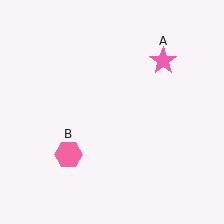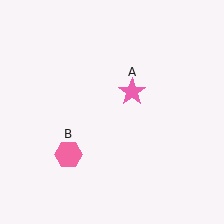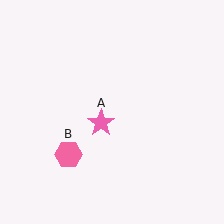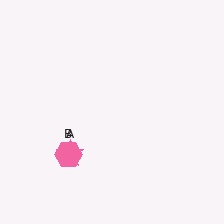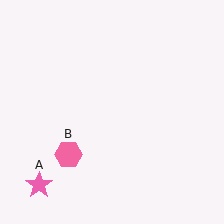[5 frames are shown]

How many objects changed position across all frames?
1 object changed position: pink star (object A).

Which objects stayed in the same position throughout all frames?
Pink hexagon (object B) remained stationary.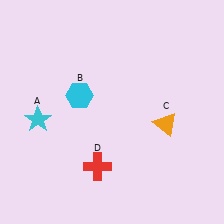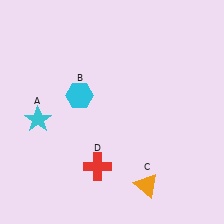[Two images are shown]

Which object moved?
The orange triangle (C) moved down.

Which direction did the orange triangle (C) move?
The orange triangle (C) moved down.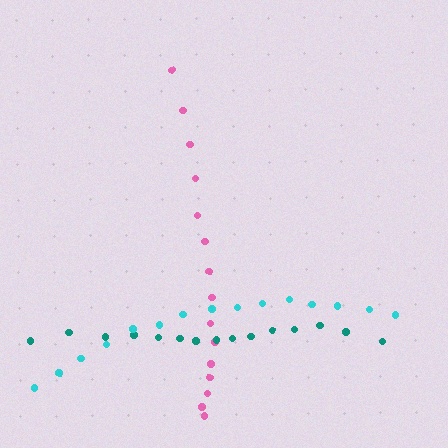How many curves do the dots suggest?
There are 3 distinct paths.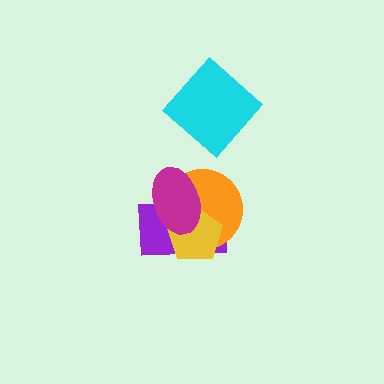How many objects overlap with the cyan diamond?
0 objects overlap with the cyan diamond.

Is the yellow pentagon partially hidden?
Yes, it is partially covered by another shape.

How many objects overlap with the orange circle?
3 objects overlap with the orange circle.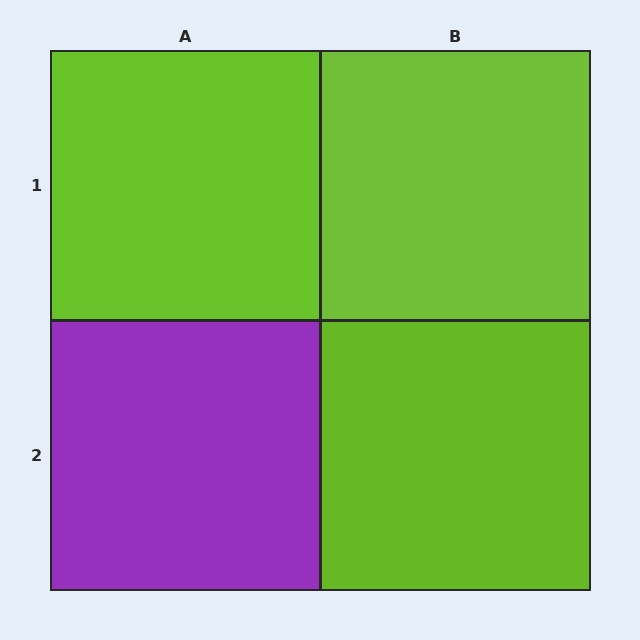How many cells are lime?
3 cells are lime.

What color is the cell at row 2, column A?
Purple.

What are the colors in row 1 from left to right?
Lime, lime.